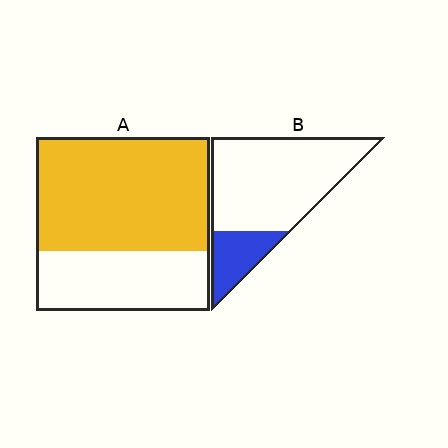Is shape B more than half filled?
No.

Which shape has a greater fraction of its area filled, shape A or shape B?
Shape A.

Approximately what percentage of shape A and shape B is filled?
A is approximately 65% and B is approximately 20%.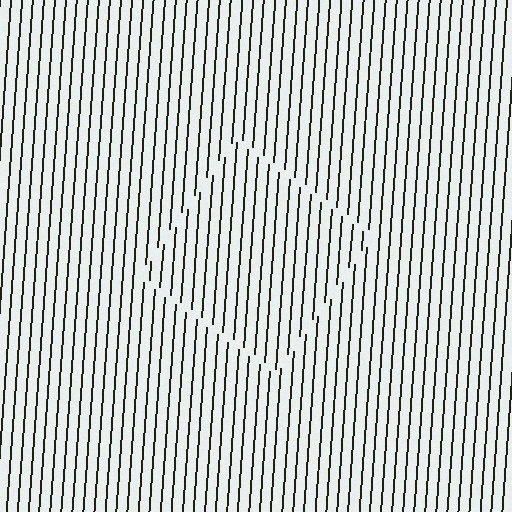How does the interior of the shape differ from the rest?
The interior of the shape contains the same grating, shifted by half a period — the contour is defined by the phase discontinuity where line-ends from the inner and outer gratings abut.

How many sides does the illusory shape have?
4 sides — the line-ends trace a square.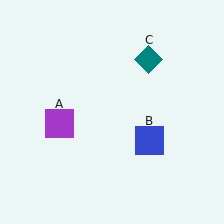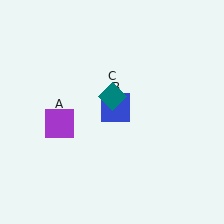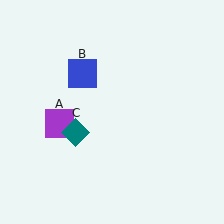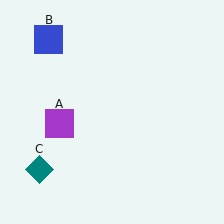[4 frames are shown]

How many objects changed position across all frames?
2 objects changed position: blue square (object B), teal diamond (object C).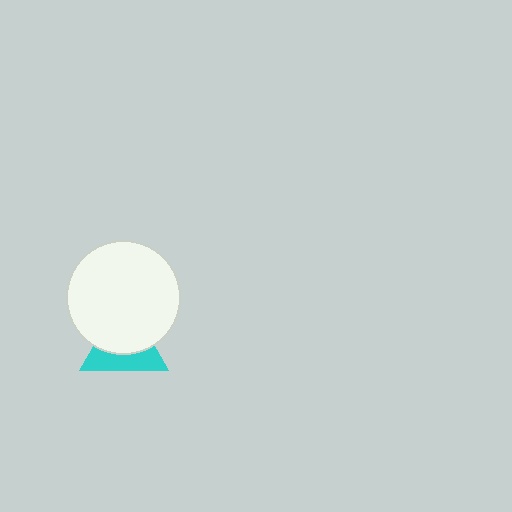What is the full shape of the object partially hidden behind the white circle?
The partially hidden object is a cyan triangle.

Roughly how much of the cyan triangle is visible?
A small part of it is visible (roughly 44%).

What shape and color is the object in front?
The object in front is a white circle.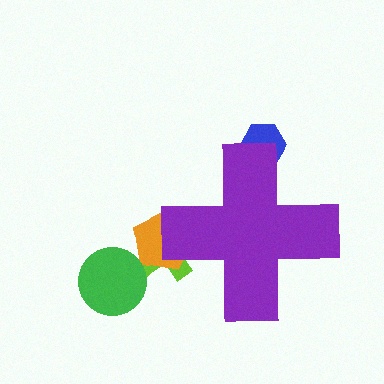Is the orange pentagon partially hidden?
Yes, the orange pentagon is partially hidden behind the purple cross.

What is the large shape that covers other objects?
A purple cross.